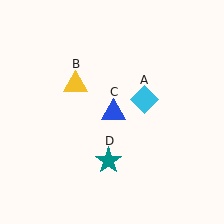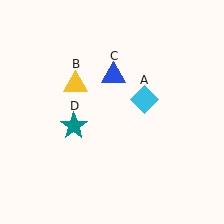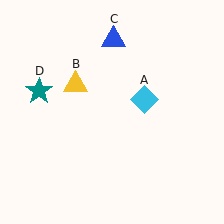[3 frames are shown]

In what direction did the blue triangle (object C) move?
The blue triangle (object C) moved up.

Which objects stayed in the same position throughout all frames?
Cyan diamond (object A) and yellow triangle (object B) remained stationary.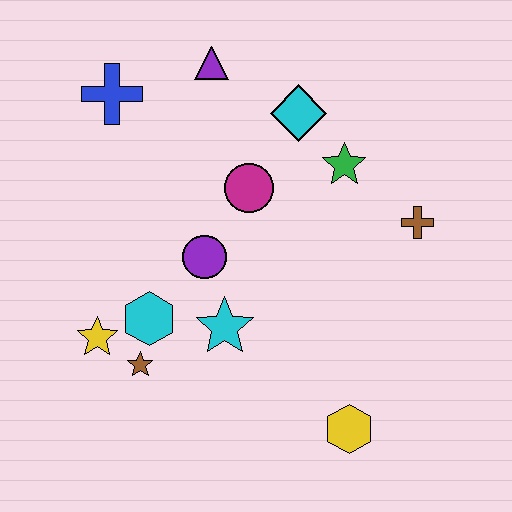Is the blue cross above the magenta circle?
Yes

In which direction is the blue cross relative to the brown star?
The blue cross is above the brown star.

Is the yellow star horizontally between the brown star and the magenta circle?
No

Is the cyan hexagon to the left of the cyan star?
Yes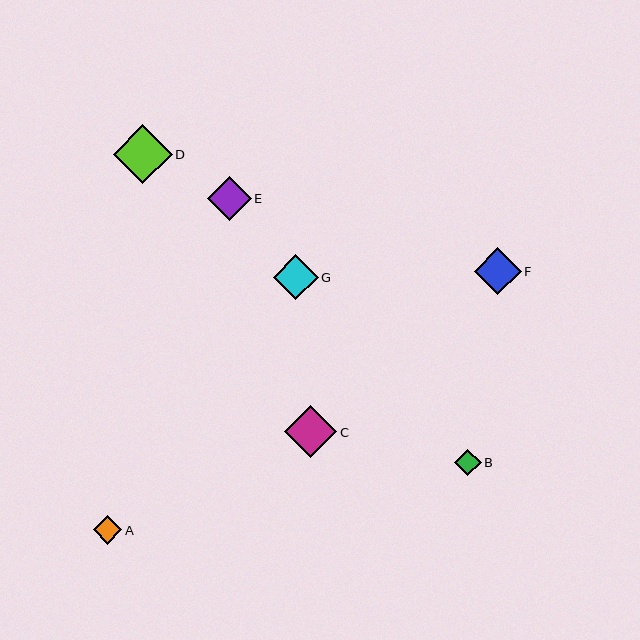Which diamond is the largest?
Diamond D is the largest with a size of approximately 59 pixels.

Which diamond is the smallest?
Diamond B is the smallest with a size of approximately 26 pixels.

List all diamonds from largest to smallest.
From largest to smallest: D, C, F, G, E, A, B.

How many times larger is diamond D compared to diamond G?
Diamond D is approximately 1.3 times the size of diamond G.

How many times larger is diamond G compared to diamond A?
Diamond G is approximately 1.6 times the size of diamond A.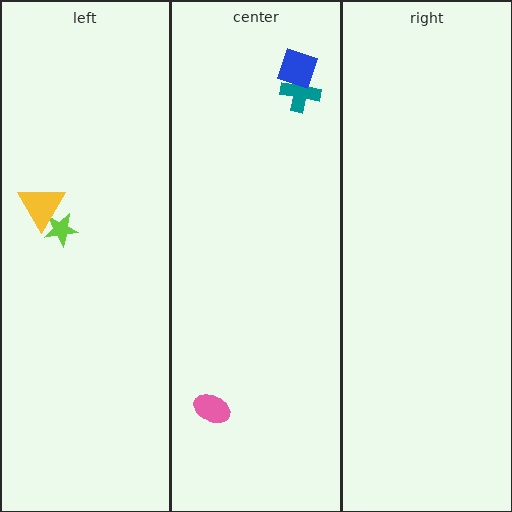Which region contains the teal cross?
The center region.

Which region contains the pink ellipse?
The center region.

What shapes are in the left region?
The lime star, the yellow triangle.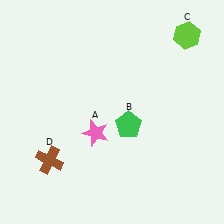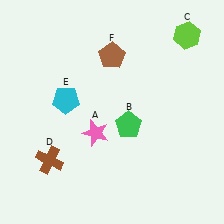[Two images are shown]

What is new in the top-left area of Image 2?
A brown pentagon (F) was added in the top-left area of Image 2.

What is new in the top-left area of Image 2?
A cyan pentagon (E) was added in the top-left area of Image 2.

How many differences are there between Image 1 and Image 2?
There are 2 differences between the two images.